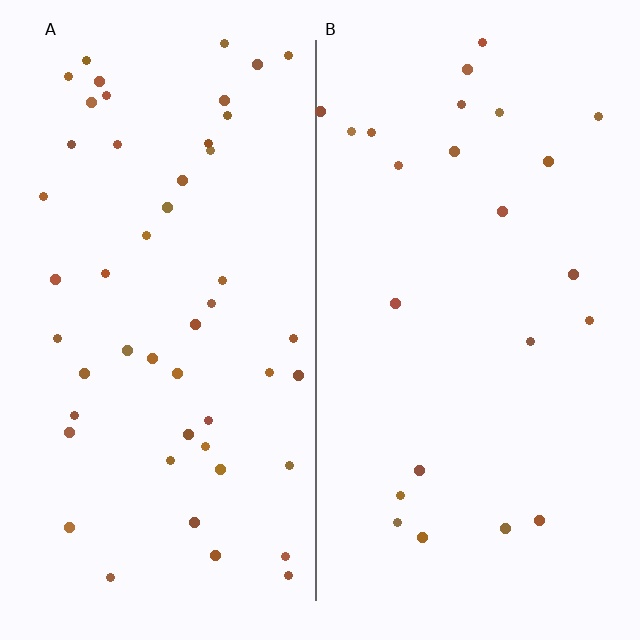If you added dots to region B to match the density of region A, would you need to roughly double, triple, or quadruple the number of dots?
Approximately double.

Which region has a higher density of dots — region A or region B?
A (the left).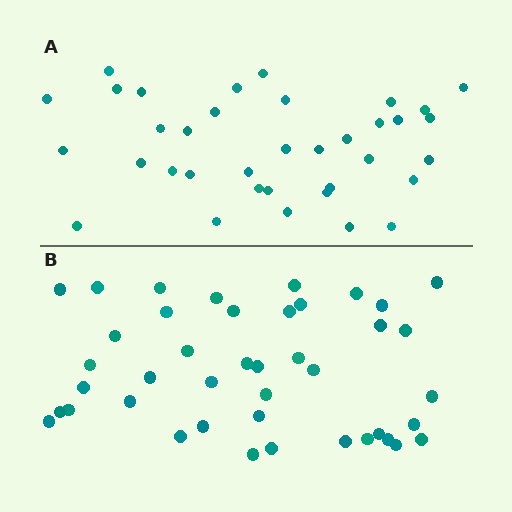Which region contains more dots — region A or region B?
Region B (the bottom region) has more dots.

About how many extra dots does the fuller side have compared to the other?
Region B has about 6 more dots than region A.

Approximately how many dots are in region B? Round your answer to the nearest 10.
About 40 dots. (The exact count is 42, which rounds to 40.)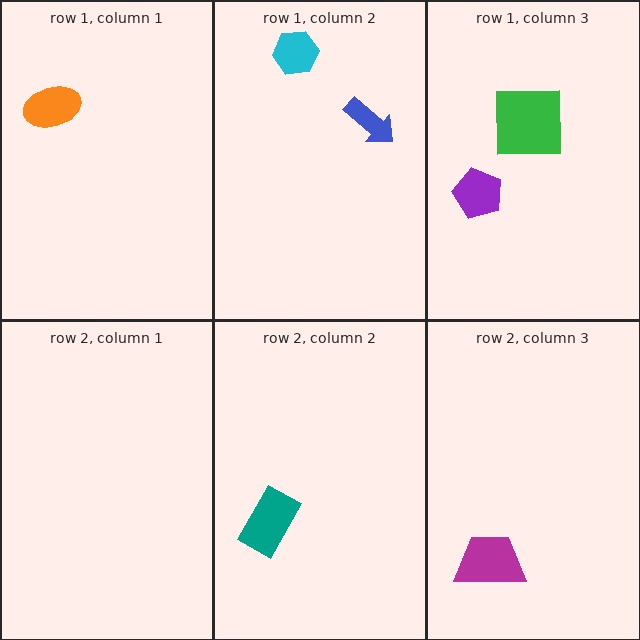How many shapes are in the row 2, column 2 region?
1.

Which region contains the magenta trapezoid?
The row 2, column 3 region.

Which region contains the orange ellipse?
The row 1, column 1 region.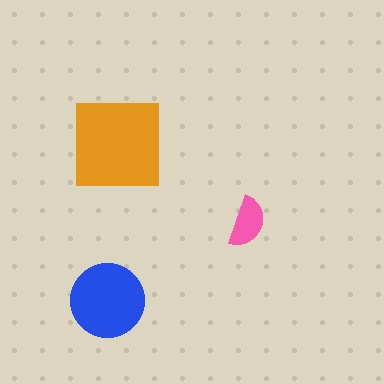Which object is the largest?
The orange square.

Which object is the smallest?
The pink semicircle.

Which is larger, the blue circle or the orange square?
The orange square.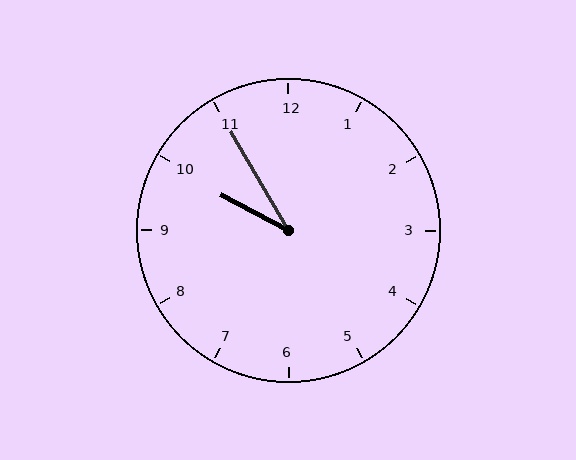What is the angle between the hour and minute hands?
Approximately 32 degrees.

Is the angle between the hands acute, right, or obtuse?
It is acute.